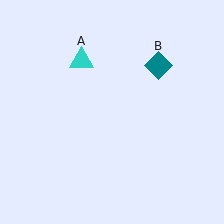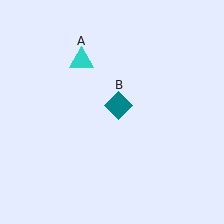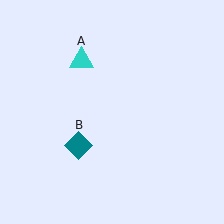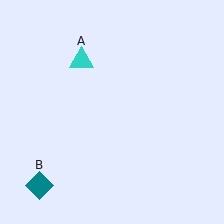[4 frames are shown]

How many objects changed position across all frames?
1 object changed position: teal diamond (object B).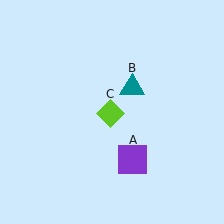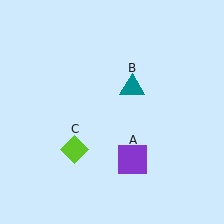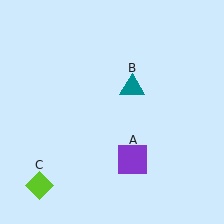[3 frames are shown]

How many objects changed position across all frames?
1 object changed position: lime diamond (object C).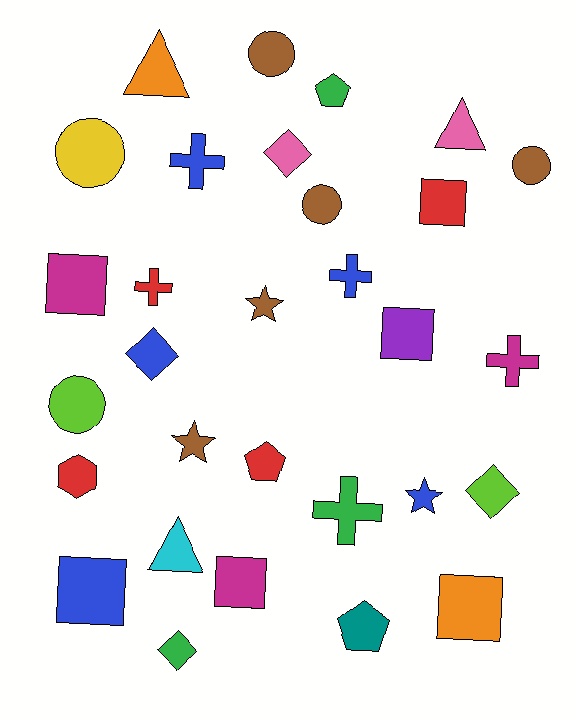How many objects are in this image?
There are 30 objects.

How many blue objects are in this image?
There are 5 blue objects.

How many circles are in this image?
There are 5 circles.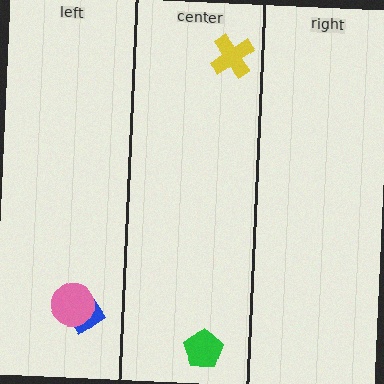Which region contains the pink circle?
The left region.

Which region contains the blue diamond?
The left region.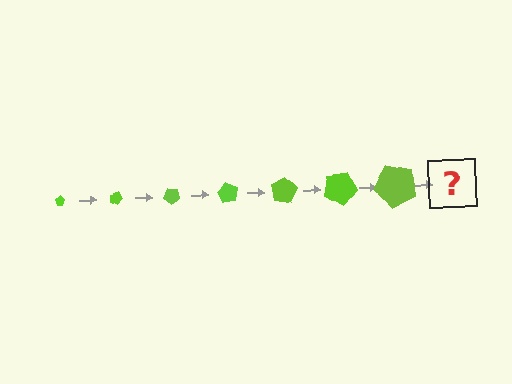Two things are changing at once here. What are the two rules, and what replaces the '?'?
The two rules are that the pentagon grows larger each step and it rotates 20 degrees each step. The '?' should be a pentagon, larger than the previous one and rotated 140 degrees from the start.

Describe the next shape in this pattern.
It should be a pentagon, larger than the previous one and rotated 140 degrees from the start.